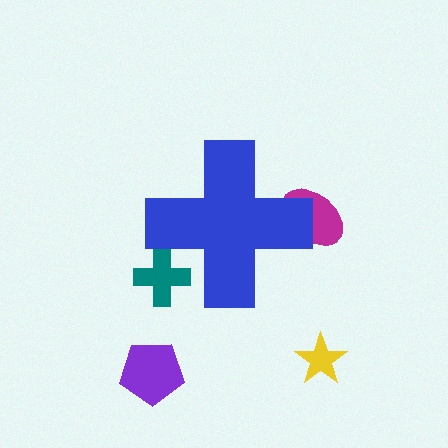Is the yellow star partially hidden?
No, the yellow star is fully visible.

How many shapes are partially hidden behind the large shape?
2 shapes are partially hidden.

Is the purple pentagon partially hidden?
No, the purple pentagon is fully visible.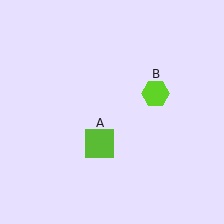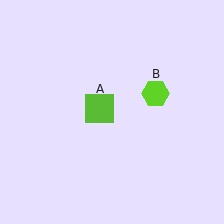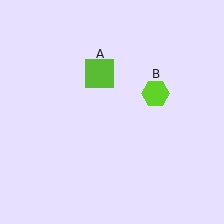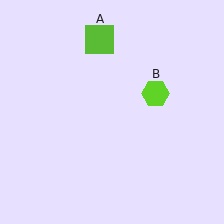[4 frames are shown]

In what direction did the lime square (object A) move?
The lime square (object A) moved up.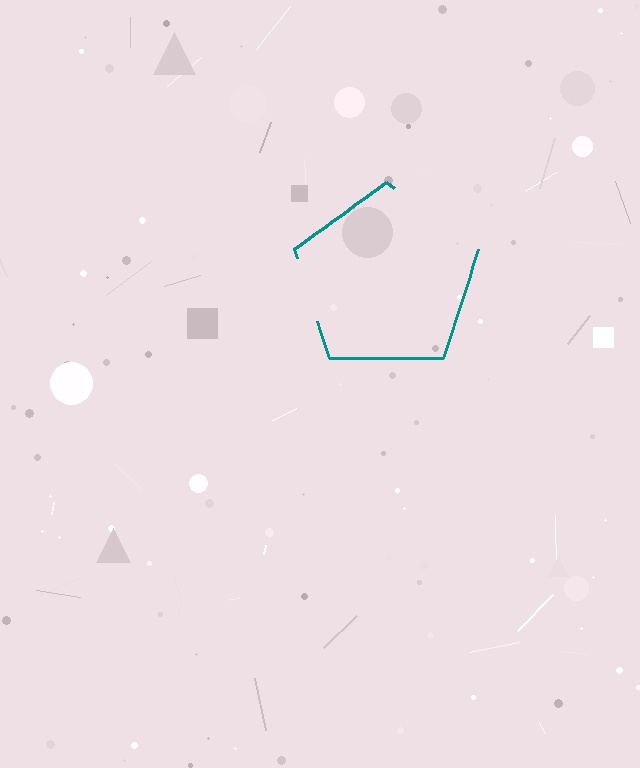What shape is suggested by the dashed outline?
The dashed outline suggests a pentagon.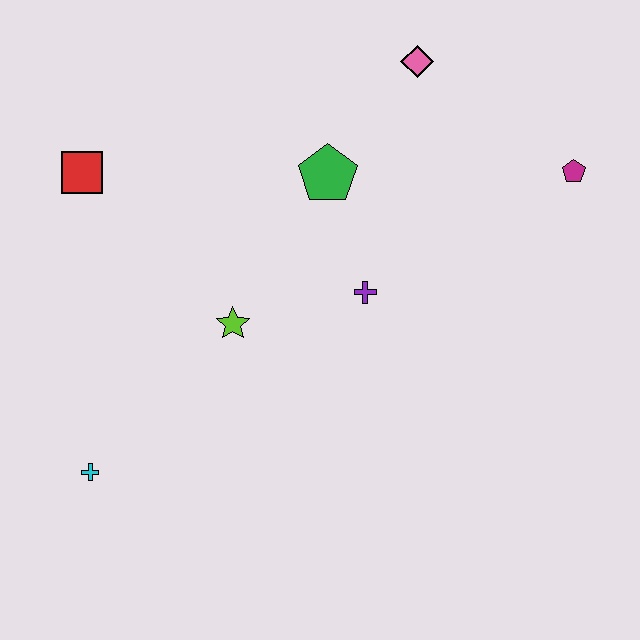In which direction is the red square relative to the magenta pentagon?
The red square is to the left of the magenta pentagon.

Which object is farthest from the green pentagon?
The cyan cross is farthest from the green pentagon.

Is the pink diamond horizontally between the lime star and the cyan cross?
No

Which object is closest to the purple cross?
The green pentagon is closest to the purple cross.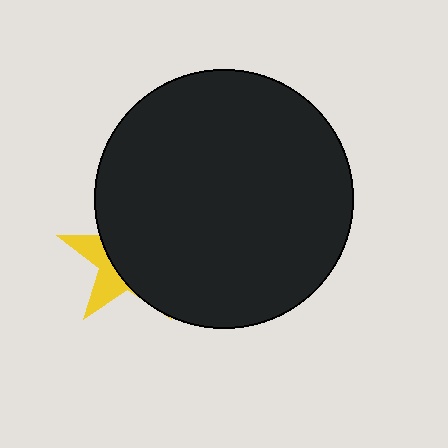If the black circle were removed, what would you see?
You would see the complete yellow star.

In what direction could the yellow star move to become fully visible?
The yellow star could move left. That would shift it out from behind the black circle entirely.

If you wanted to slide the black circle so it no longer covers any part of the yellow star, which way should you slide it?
Slide it right — that is the most direct way to separate the two shapes.